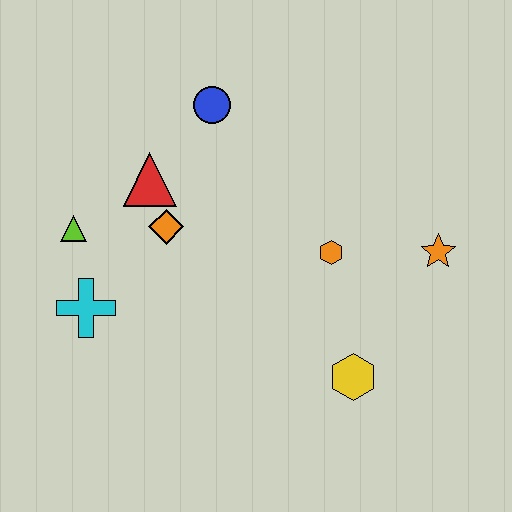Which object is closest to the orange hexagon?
The orange star is closest to the orange hexagon.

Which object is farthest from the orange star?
The lime triangle is farthest from the orange star.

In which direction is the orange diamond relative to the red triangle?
The orange diamond is below the red triangle.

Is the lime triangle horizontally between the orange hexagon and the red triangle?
No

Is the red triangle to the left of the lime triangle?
No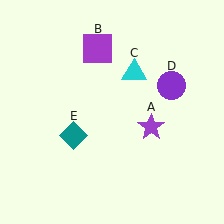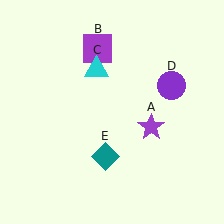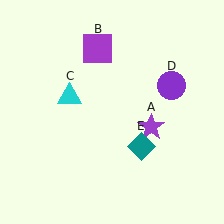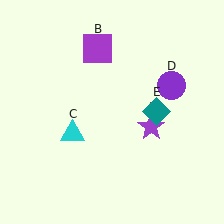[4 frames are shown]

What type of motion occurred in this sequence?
The cyan triangle (object C), teal diamond (object E) rotated counterclockwise around the center of the scene.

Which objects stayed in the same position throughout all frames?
Purple star (object A) and purple square (object B) and purple circle (object D) remained stationary.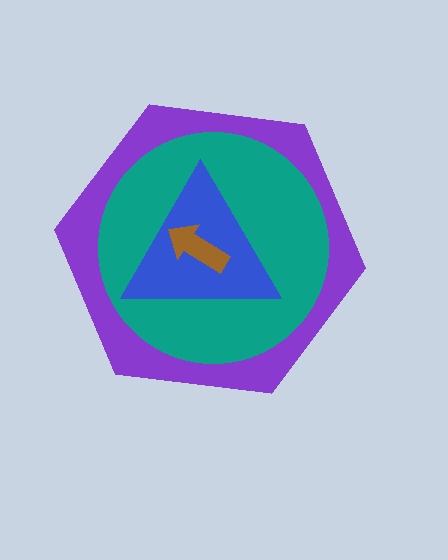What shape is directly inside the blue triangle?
The brown arrow.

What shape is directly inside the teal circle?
The blue triangle.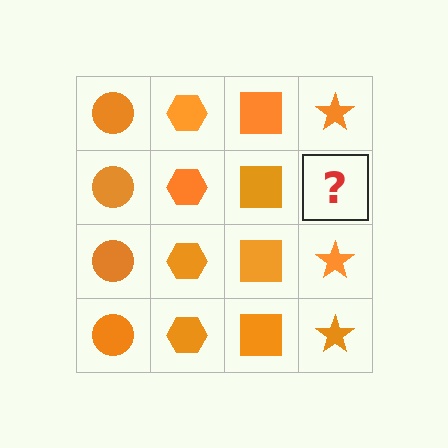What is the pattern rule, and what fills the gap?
The rule is that each column has a consistent shape. The gap should be filled with an orange star.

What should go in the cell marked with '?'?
The missing cell should contain an orange star.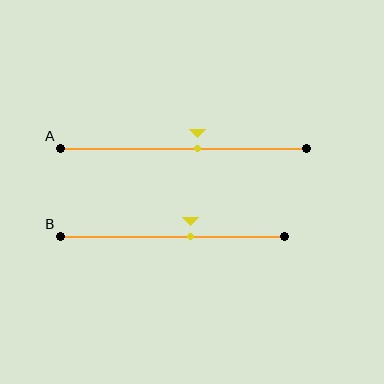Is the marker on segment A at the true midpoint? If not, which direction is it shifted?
No, the marker on segment A is shifted to the right by about 6% of the segment length.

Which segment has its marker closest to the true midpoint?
Segment A has its marker closest to the true midpoint.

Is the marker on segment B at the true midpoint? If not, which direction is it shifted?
No, the marker on segment B is shifted to the right by about 8% of the segment length.